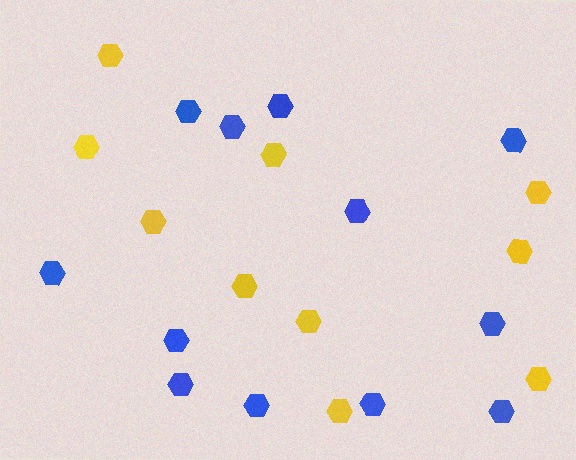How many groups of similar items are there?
There are 2 groups: one group of yellow hexagons (10) and one group of blue hexagons (12).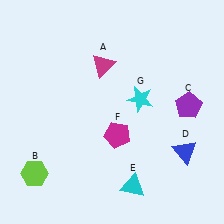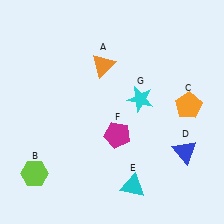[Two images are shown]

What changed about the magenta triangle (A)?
In Image 1, A is magenta. In Image 2, it changed to orange.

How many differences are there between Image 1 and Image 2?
There are 2 differences between the two images.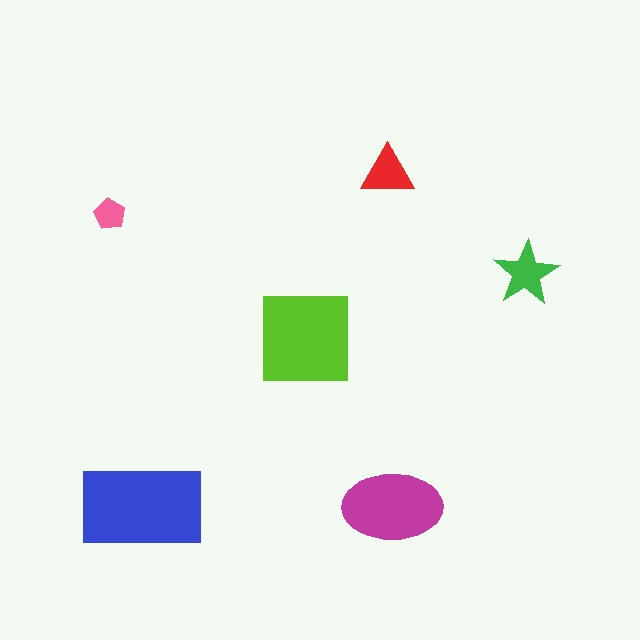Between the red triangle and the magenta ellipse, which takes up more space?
The magenta ellipse.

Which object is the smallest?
The pink pentagon.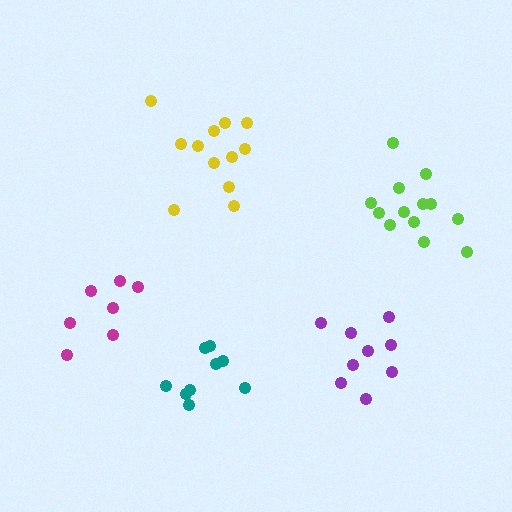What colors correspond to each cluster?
The clusters are colored: lime, magenta, teal, purple, yellow.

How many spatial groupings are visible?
There are 5 spatial groupings.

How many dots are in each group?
Group 1: 13 dots, Group 2: 7 dots, Group 3: 9 dots, Group 4: 9 dots, Group 5: 12 dots (50 total).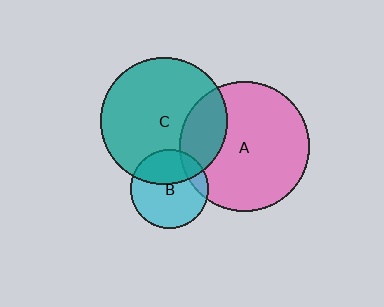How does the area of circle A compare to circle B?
Approximately 2.8 times.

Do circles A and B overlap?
Yes.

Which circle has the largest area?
Circle A (pink).